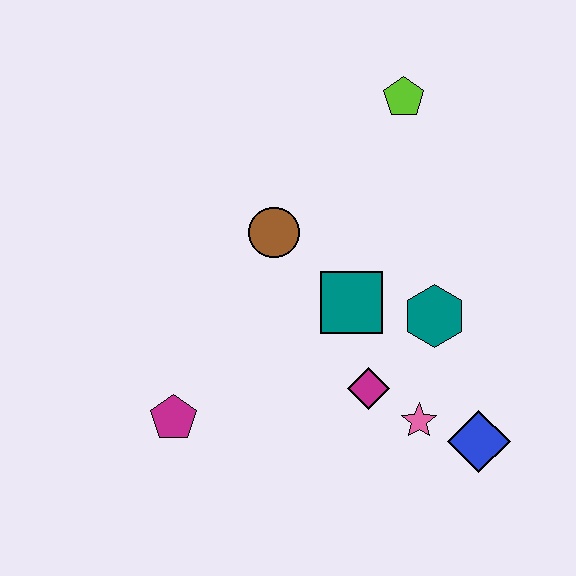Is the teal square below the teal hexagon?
No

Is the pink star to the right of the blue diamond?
No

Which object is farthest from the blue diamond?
The lime pentagon is farthest from the blue diamond.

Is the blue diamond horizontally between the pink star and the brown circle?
No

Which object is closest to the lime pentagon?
The brown circle is closest to the lime pentagon.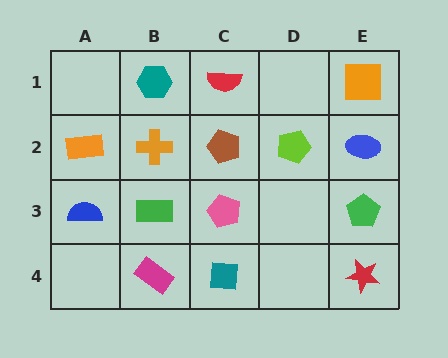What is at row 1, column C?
A red semicircle.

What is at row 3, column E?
A green pentagon.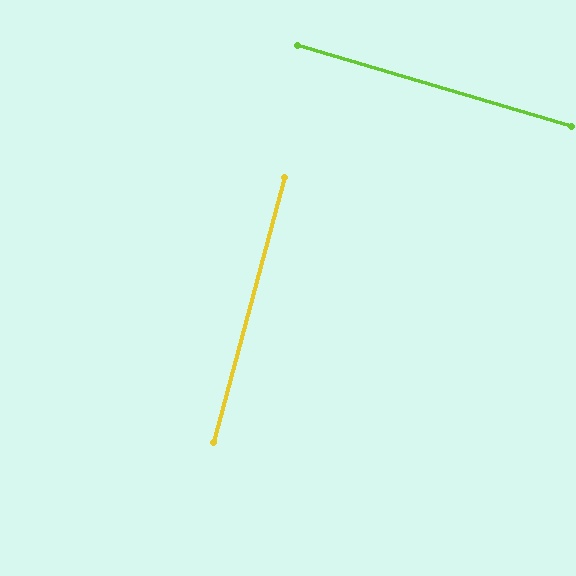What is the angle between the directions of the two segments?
Approximately 89 degrees.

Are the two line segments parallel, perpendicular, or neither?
Perpendicular — they meet at approximately 89°.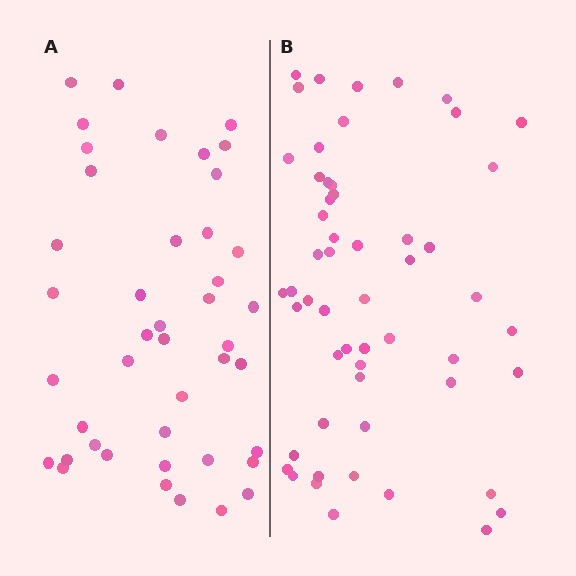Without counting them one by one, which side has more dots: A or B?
Region B (the right region) has more dots.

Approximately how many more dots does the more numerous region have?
Region B has roughly 12 or so more dots than region A.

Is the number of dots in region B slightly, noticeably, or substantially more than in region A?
Region B has noticeably more, but not dramatically so. The ratio is roughly 1.3 to 1.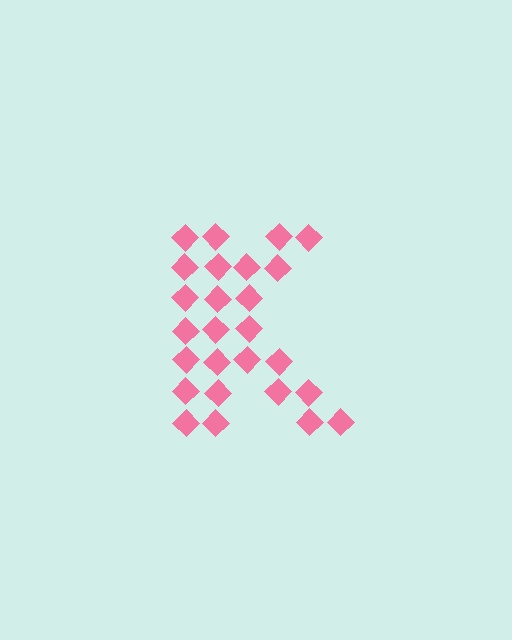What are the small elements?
The small elements are diamonds.